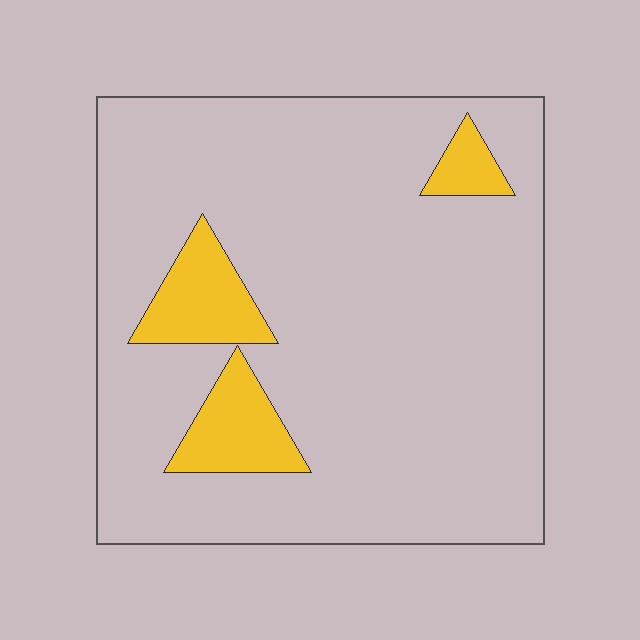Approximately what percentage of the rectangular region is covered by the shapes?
Approximately 10%.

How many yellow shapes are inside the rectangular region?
3.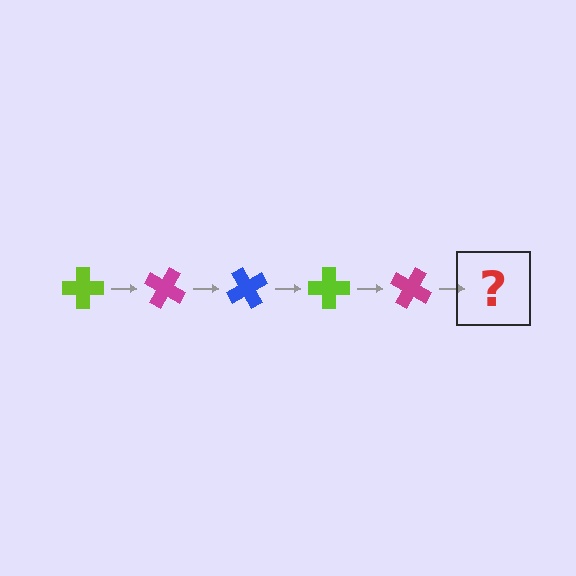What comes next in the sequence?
The next element should be a blue cross, rotated 150 degrees from the start.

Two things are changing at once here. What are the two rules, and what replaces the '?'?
The two rules are that it rotates 30 degrees each step and the color cycles through lime, magenta, and blue. The '?' should be a blue cross, rotated 150 degrees from the start.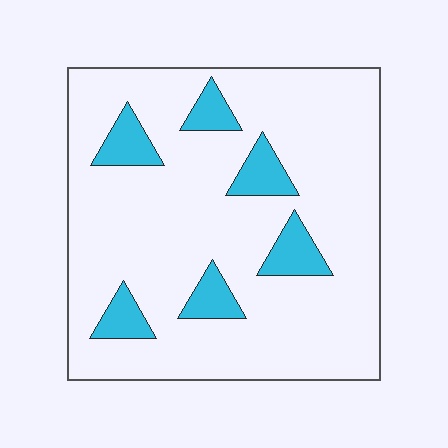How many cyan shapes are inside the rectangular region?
6.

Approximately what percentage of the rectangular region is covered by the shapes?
Approximately 15%.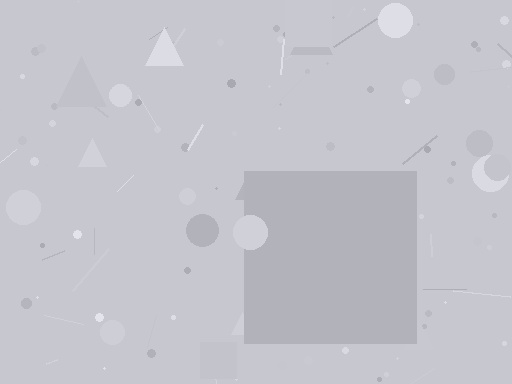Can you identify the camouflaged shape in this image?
The camouflaged shape is a square.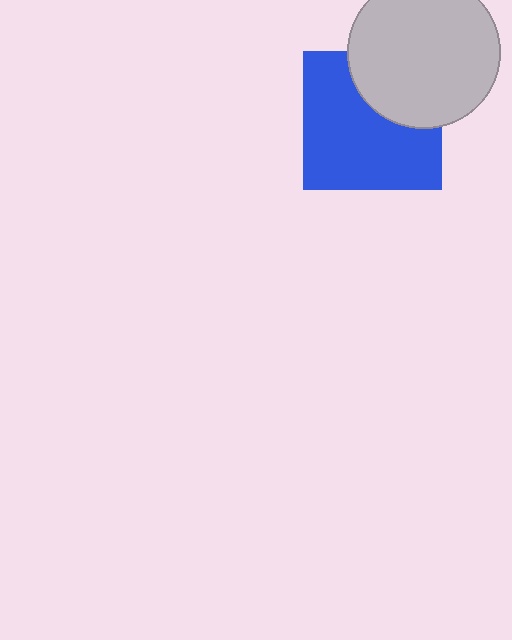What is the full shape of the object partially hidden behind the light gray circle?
The partially hidden object is a blue square.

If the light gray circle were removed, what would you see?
You would see the complete blue square.